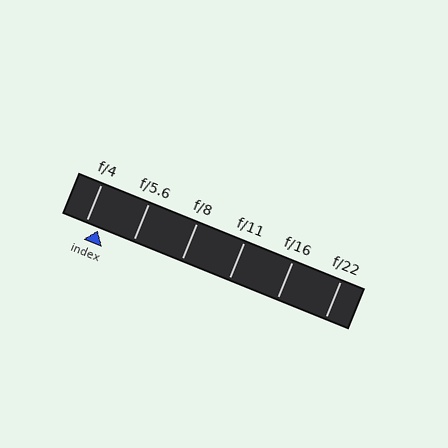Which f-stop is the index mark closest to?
The index mark is closest to f/4.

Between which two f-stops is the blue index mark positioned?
The index mark is between f/4 and f/5.6.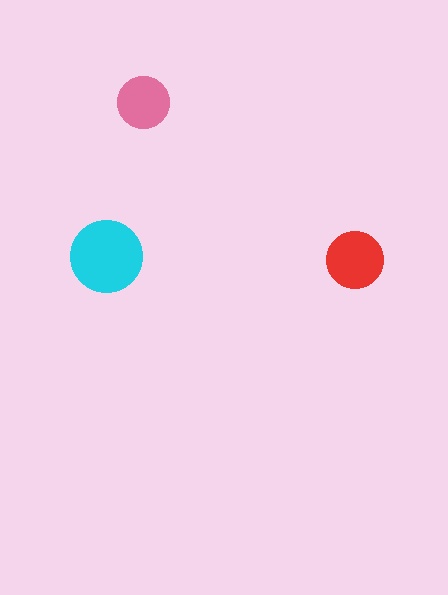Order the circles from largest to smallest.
the cyan one, the red one, the pink one.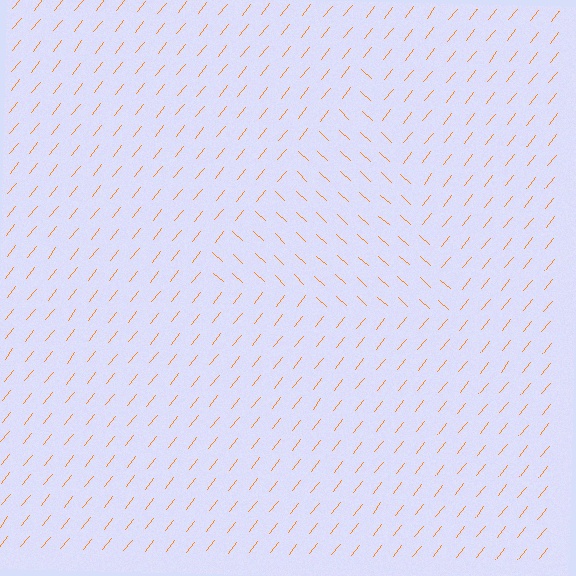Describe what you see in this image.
The image is filled with small orange line segments. A triangle region in the image has lines oriented differently from the surrounding lines, creating a visible texture boundary.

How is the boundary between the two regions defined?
The boundary is defined purely by a change in line orientation (approximately 86 degrees difference). All lines are the same color and thickness.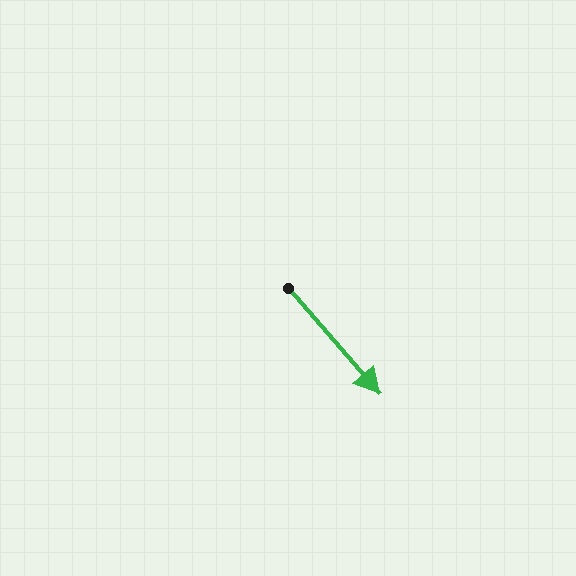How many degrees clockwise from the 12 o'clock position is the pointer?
Approximately 139 degrees.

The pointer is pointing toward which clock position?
Roughly 5 o'clock.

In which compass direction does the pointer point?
Southeast.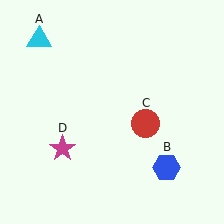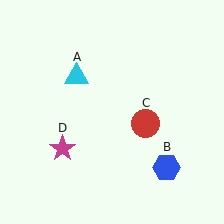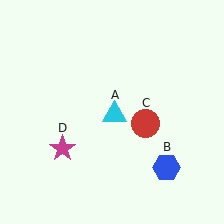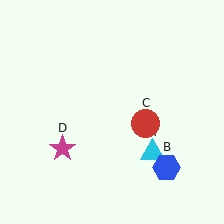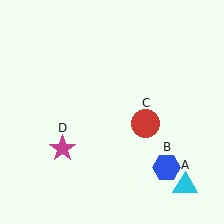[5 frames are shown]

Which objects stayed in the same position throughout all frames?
Blue hexagon (object B) and red circle (object C) and magenta star (object D) remained stationary.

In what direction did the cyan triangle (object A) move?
The cyan triangle (object A) moved down and to the right.